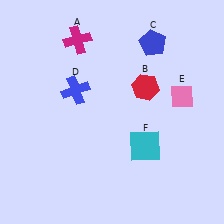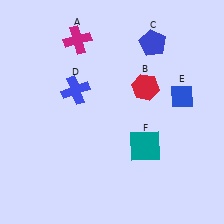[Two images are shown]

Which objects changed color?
E changed from pink to blue. F changed from cyan to teal.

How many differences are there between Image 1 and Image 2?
There are 2 differences between the two images.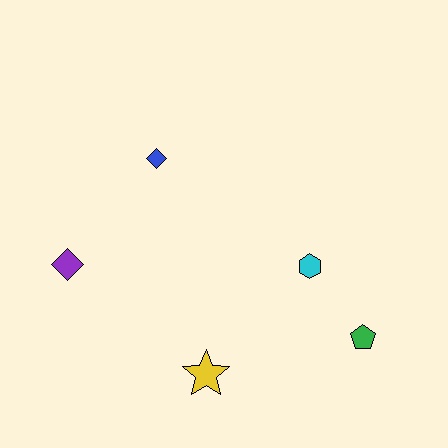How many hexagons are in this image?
There is 1 hexagon.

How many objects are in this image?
There are 5 objects.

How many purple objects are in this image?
There is 1 purple object.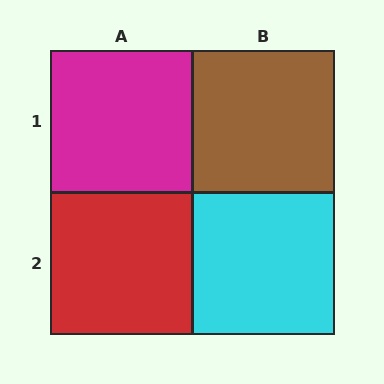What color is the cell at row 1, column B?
Brown.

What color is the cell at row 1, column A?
Magenta.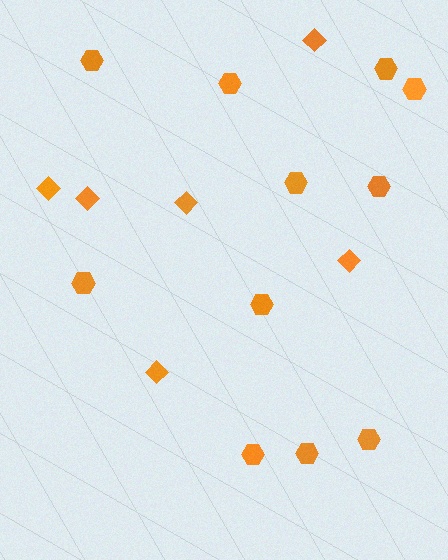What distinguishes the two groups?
There are 2 groups: one group of diamonds (6) and one group of hexagons (11).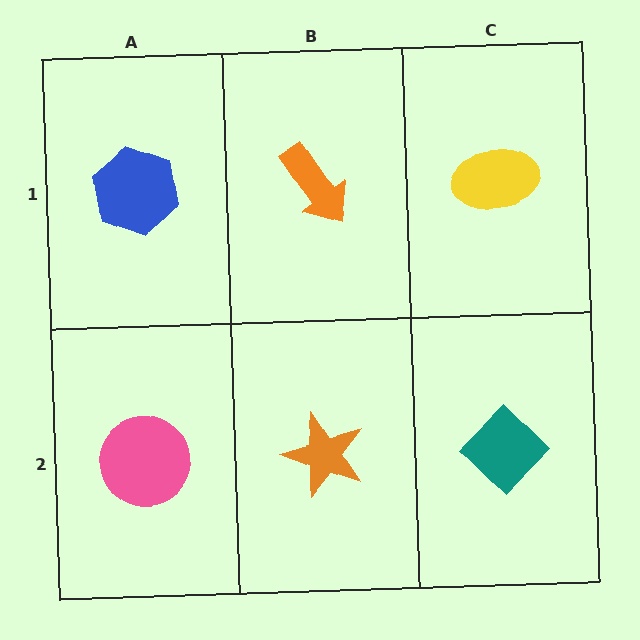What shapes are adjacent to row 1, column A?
A pink circle (row 2, column A), an orange arrow (row 1, column B).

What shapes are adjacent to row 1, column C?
A teal diamond (row 2, column C), an orange arrow (row 1, column B).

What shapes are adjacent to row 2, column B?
An orange arrow (row 1, column B), a pink circle (row 2, column A), a teal diamond (row 2, column C).